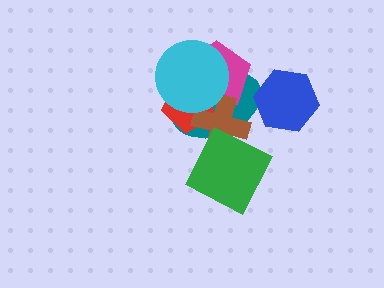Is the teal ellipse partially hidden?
Yes, it is partially covered by another shape.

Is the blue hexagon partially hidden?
No, no other shape covers it.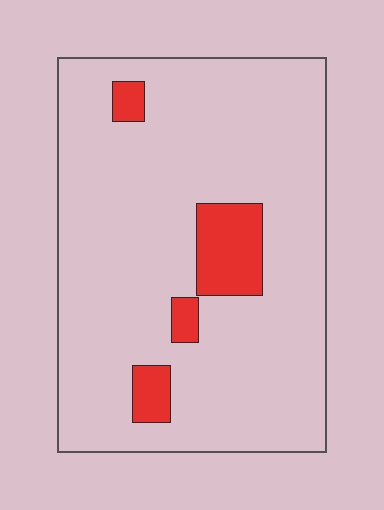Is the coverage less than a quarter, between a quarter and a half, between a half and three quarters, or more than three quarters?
Less than a quarter.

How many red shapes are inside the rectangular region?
4.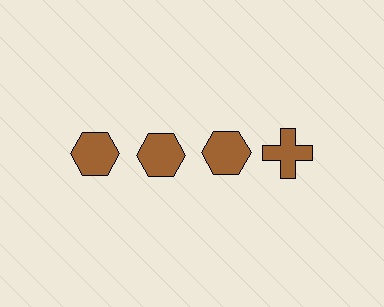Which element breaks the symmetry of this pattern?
The brown cross in the top row, second from right column breaks the symmetry. All other shapes are brown hexagons.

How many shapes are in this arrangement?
There are 4 shapes arranged in a grid pattern.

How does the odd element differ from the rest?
It has a different shape: cross instead of hexagon.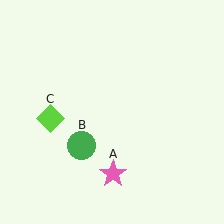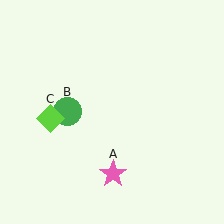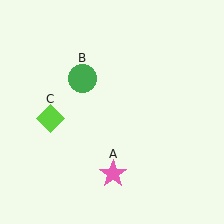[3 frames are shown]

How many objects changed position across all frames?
1 object changed position: green circle (object B).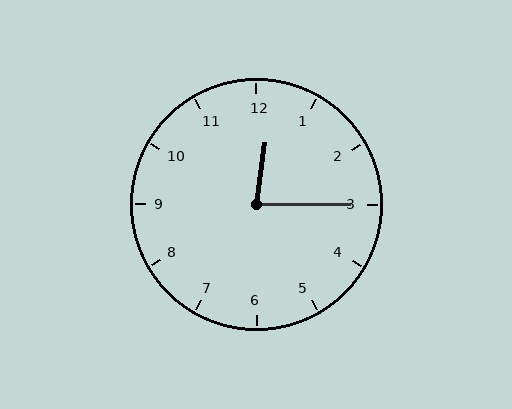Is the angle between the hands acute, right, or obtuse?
It is acute.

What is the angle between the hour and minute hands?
Approximately 82 degrees.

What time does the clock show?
12:15.